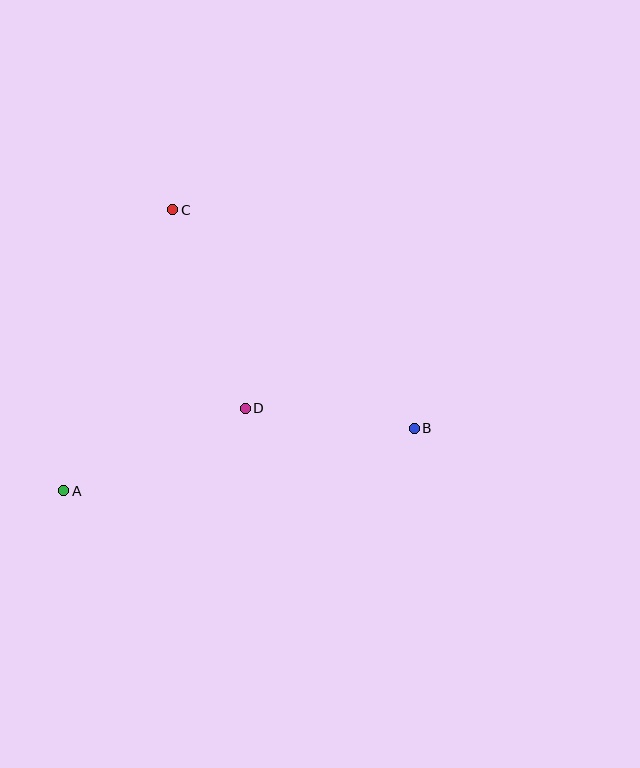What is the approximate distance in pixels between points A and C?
The distance between A and C is approximately 302 pixels.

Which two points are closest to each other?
Points B and D are closest to each other.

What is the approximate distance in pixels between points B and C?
The distance between B and C is approximately 326 pixels.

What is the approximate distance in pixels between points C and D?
The distance between C and D is approximately 211 pixels.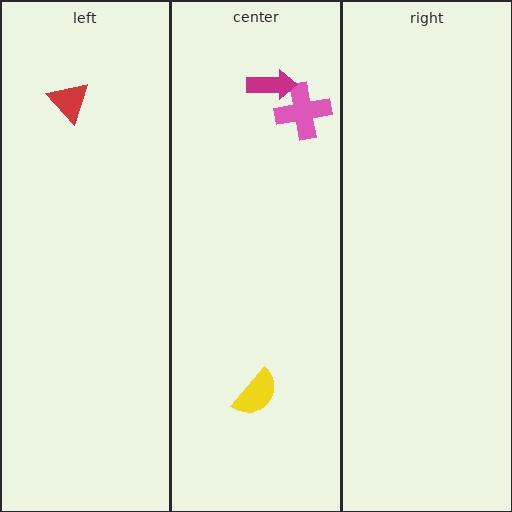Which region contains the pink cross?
The center region.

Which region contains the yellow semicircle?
The center region.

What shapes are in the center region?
The pink cross, the yellow semicircle, the magenta arrow.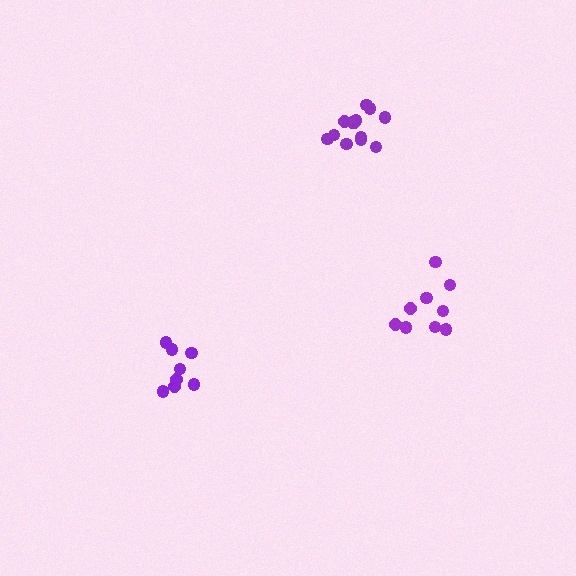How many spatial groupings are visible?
There are 3 spatial groupings.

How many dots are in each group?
Group 1: 9 dots, Group 2: 8 dots, Group 3: 13 dots (30 total).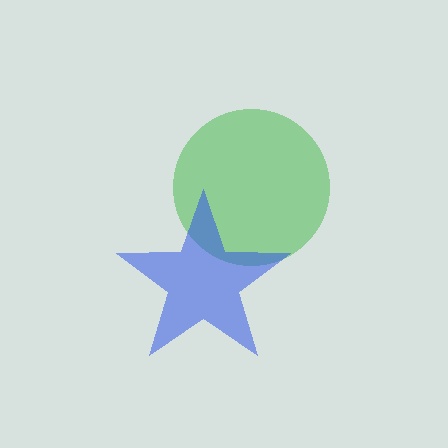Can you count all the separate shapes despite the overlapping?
Yes, there are 2 separate shapes.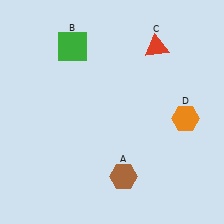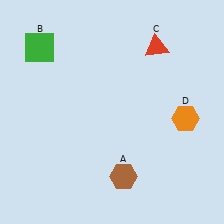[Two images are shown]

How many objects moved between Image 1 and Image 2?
1 object moved between the two images.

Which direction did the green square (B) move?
The green square (B) moved left.